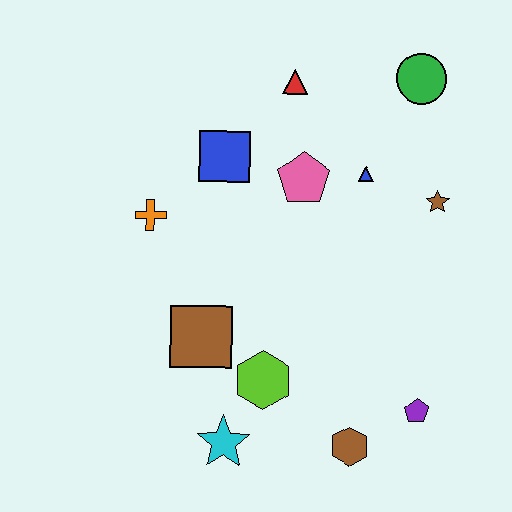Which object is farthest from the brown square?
The green circle is farthest from the brown square.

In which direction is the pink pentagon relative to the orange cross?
The pink pentagon is to the right of the orange cross.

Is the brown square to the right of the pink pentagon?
No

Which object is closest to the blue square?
The pink pentagon is closest to the blue square.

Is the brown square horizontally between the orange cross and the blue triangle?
Yes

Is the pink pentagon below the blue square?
Yes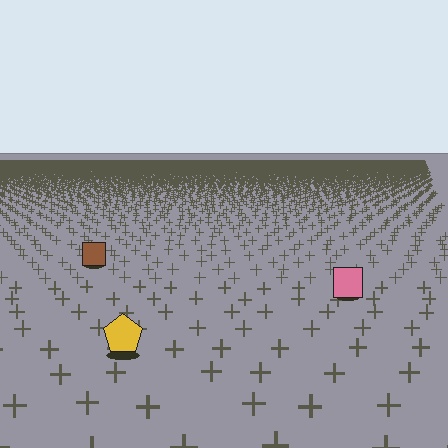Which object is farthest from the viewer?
The brown square is farthest from the viewer. It appears smaller and the ground texture around it is denser.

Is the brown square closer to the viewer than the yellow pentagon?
No. The yellow pentagon is closer — you can tell from the texture gradient: the ground texture is coarser near it.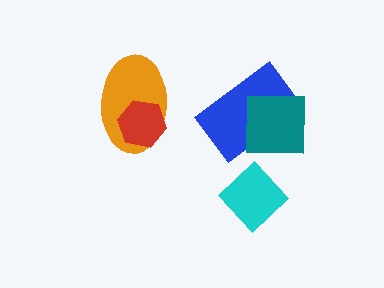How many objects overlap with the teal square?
1 object overlaps with the teal square.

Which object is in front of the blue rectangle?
The teal square is in front of the blue rectangle.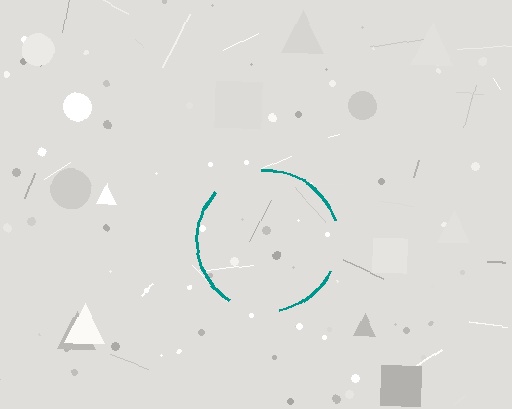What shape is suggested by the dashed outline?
The dashed outline suggests a circle.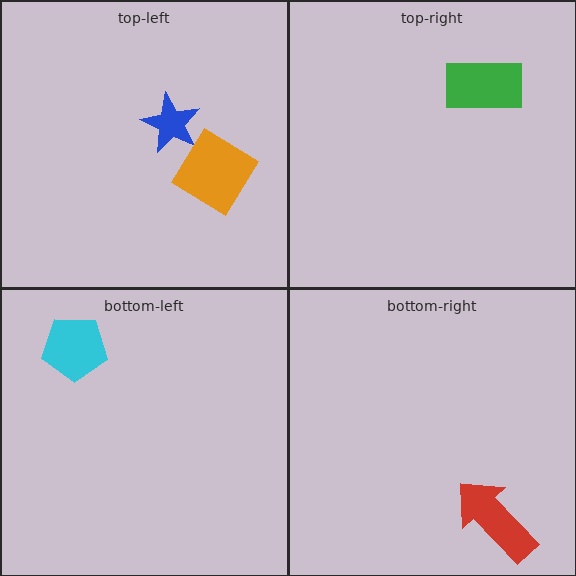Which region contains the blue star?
The top-left region.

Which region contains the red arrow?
The bottom-right region.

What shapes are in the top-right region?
The green rectangle.